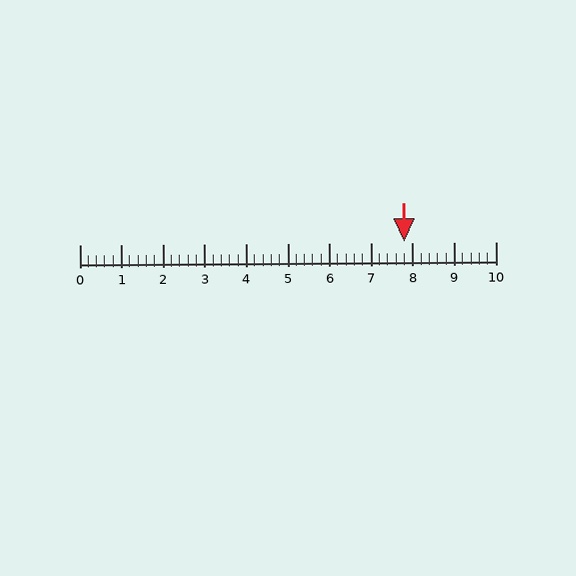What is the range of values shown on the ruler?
The ruler shows values from 0 to 10.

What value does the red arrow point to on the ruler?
The red arrow points to approximately 7.8.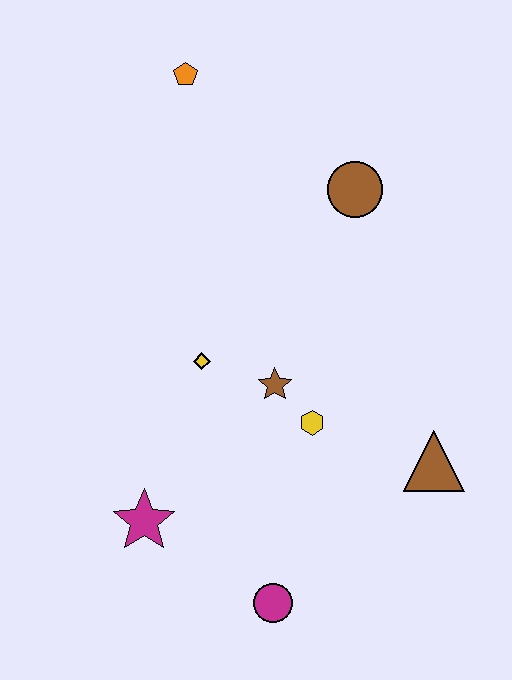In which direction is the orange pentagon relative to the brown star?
The orange pentagon is above the brown star.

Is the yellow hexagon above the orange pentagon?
No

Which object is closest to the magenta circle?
The magenta star is closest to the magenta circle.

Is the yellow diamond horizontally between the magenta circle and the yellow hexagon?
No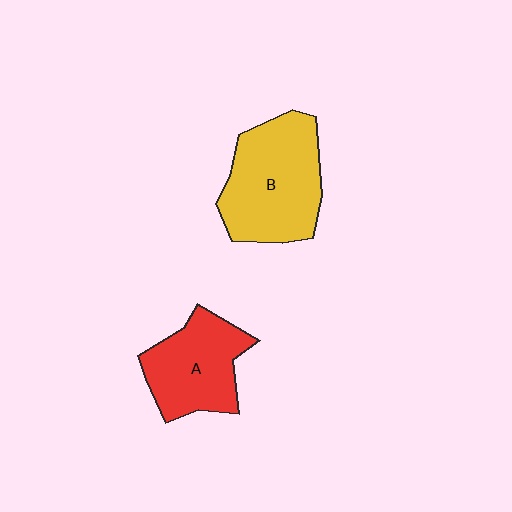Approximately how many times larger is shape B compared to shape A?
Approximately 1.3 times.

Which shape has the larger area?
Shape B (yellow).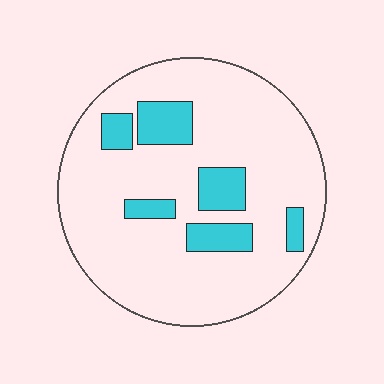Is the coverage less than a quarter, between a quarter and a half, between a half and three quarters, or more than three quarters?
Less than a quarter.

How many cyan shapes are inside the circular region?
6.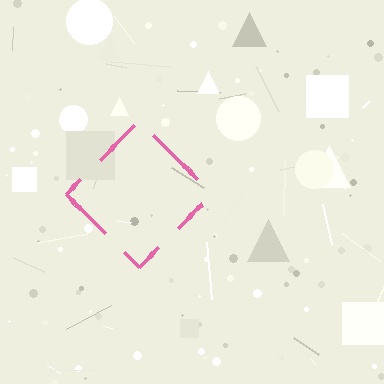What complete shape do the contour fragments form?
The contour fragments form a diamond.